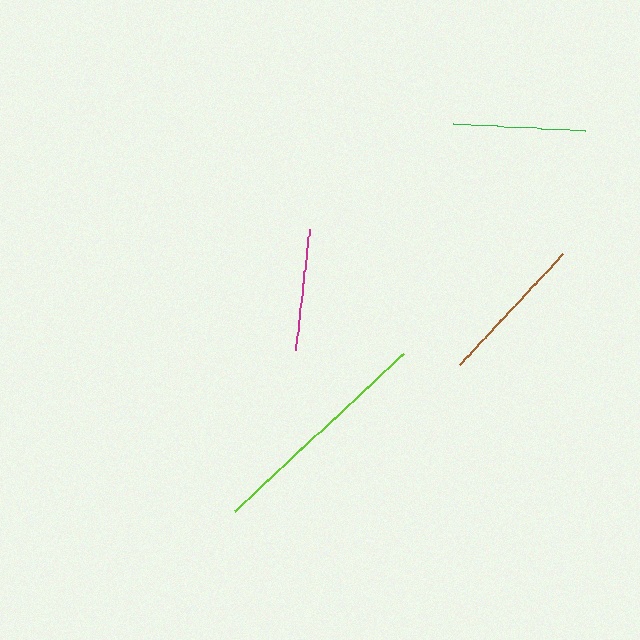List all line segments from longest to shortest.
From longest to shortest: lime, brown, green, magenta.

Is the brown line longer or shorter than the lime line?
The lime line is longer than the brown line.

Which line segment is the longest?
The lime line is the longest at approximately 231 pixels.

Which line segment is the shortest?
The magenta line is the shortest at approximately 122 pixels.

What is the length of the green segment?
The green segment is approximately 132 pixels long.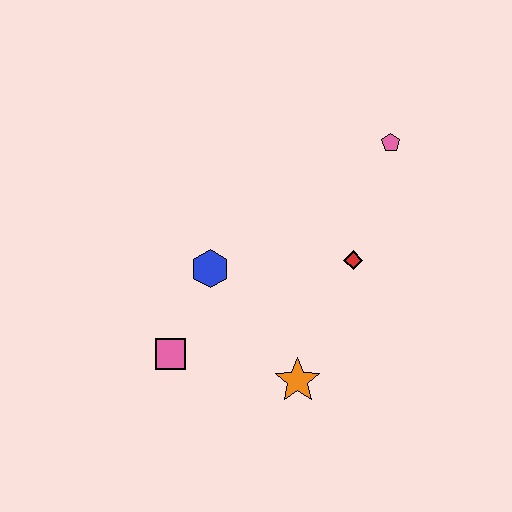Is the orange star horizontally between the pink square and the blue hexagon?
No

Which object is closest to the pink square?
The blue hexagon is closest to the pink square.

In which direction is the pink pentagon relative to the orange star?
The pink pentagon is above the orange star.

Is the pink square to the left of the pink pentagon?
Yes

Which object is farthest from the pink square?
The pink pentagon is farthest from the pink square.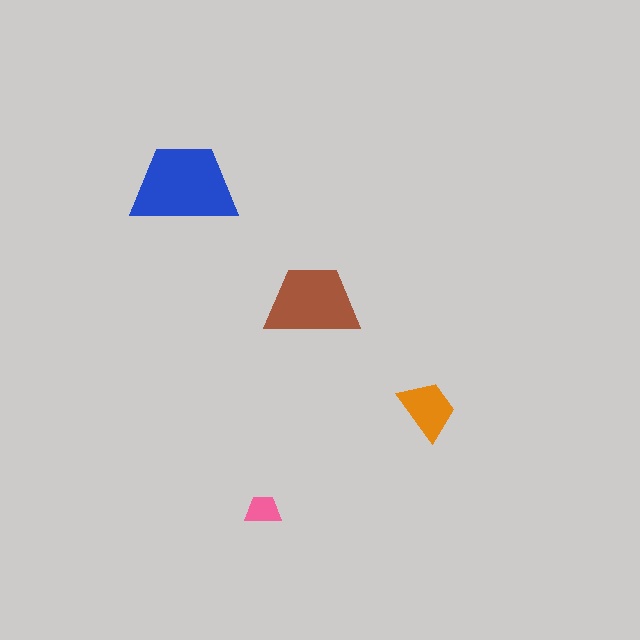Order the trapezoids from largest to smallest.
the blue one, the brown one, the orange one, the pink one.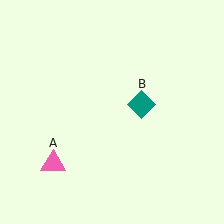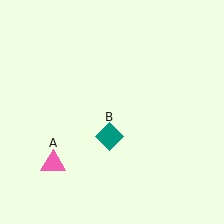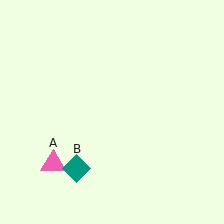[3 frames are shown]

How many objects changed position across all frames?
1 object changed position: teal diamond (object B).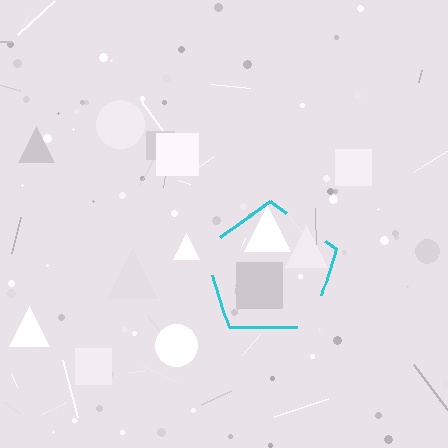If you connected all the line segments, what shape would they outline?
They would outline a pentagon.